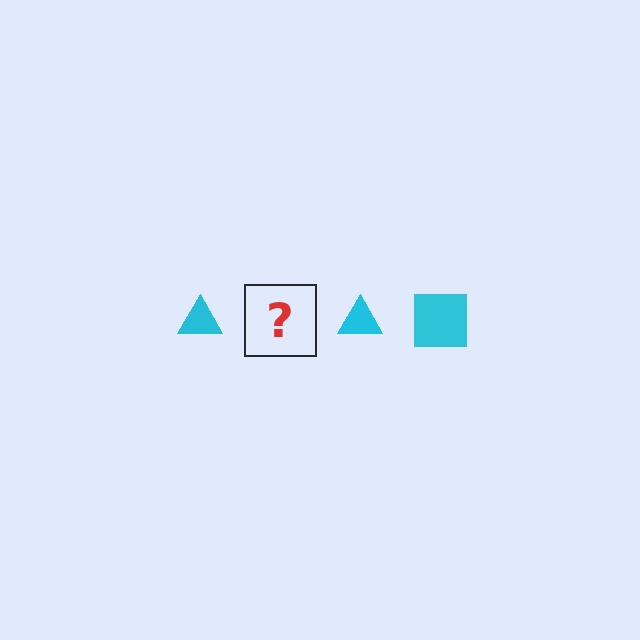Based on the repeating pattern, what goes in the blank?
The blank should be a cyan square.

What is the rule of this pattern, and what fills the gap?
The rule is that the pattern cycles through triangle, square shapes in cyan. The gap should be filled with a cyan square.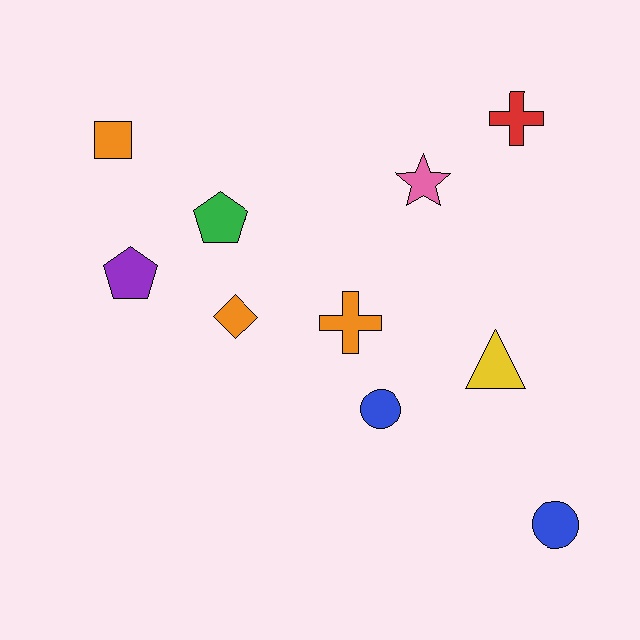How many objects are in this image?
There are 10 objects.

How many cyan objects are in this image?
There are no cyan objects.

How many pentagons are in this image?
There are 2 pentagons.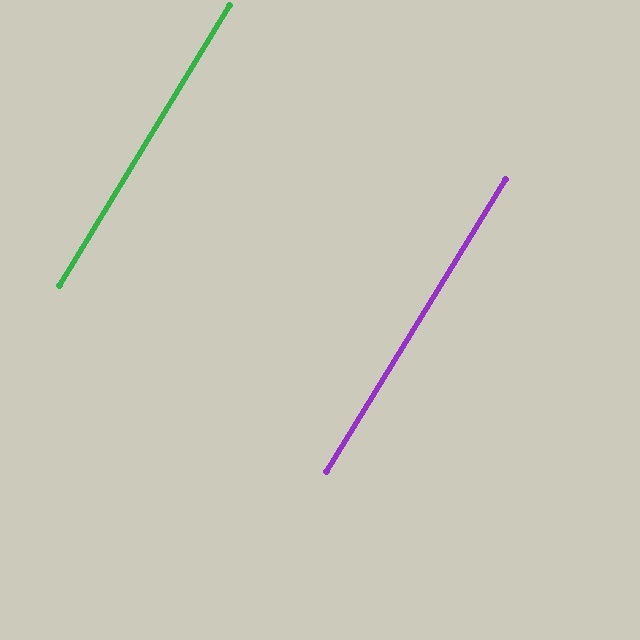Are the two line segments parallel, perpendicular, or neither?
Parallel — their directions differ by only 0.3°.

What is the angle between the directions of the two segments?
Approximately 0 degrees.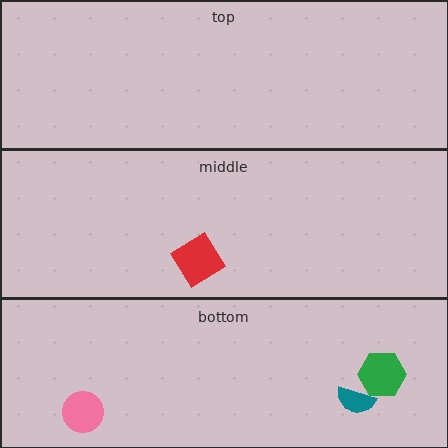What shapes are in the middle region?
The red diamond.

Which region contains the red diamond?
The middle region.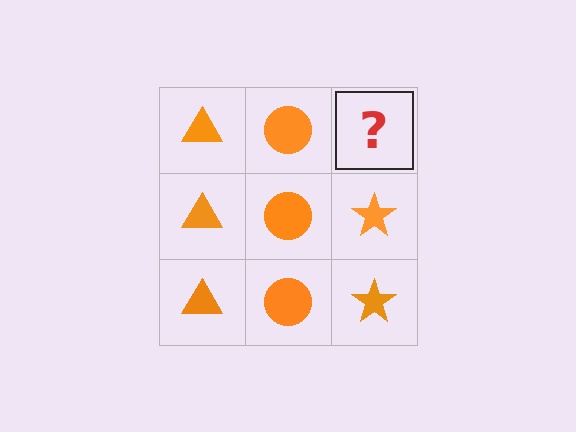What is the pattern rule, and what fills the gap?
The rule is that each column has a consistent shape. The gap should be filled with an orange star.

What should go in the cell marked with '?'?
The missing cell should contain an orange star.